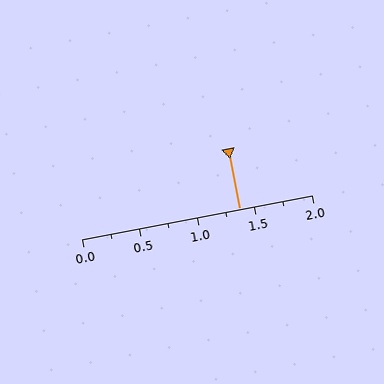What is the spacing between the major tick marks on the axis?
The major ticks are spaced 0.5 apart.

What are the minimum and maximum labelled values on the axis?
The axis runs from 0.0 to 2.0.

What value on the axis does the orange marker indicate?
The marker indicates approximately 1.38.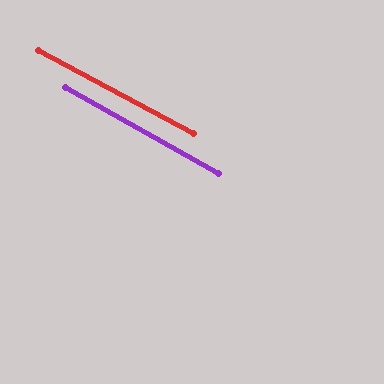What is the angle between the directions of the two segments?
Approximately 1 degree.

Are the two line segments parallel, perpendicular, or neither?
Parallel — their directions differ by only 1.5°.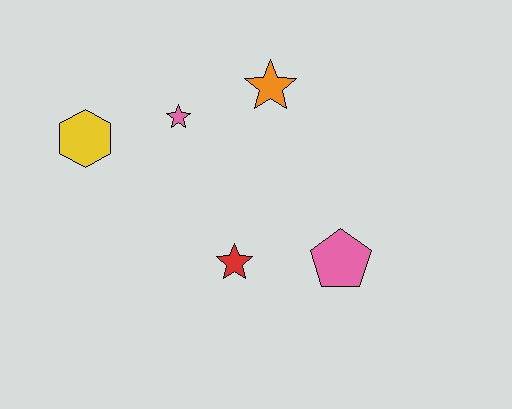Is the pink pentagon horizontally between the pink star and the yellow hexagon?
No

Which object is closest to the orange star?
The pink star is closest to the orange star.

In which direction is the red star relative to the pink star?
The red star is below the pink star.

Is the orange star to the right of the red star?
Yes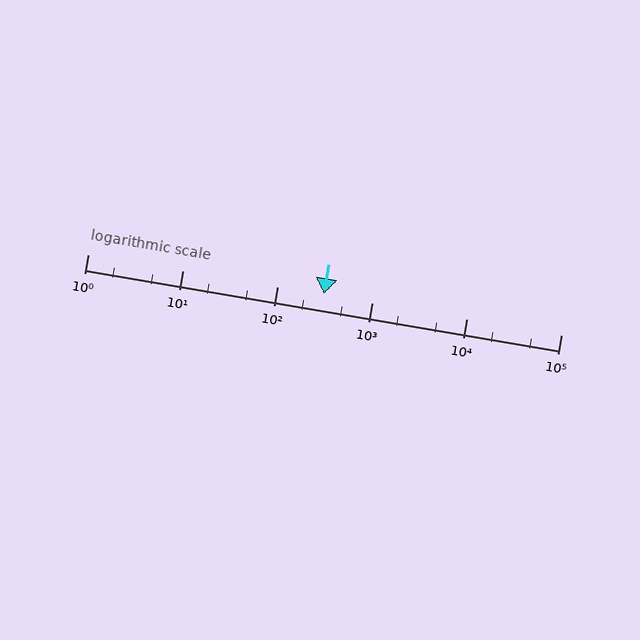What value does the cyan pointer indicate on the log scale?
The pointer indicates approximately 310.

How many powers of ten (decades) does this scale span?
The scale spans 5 decades, from 1 to 100000.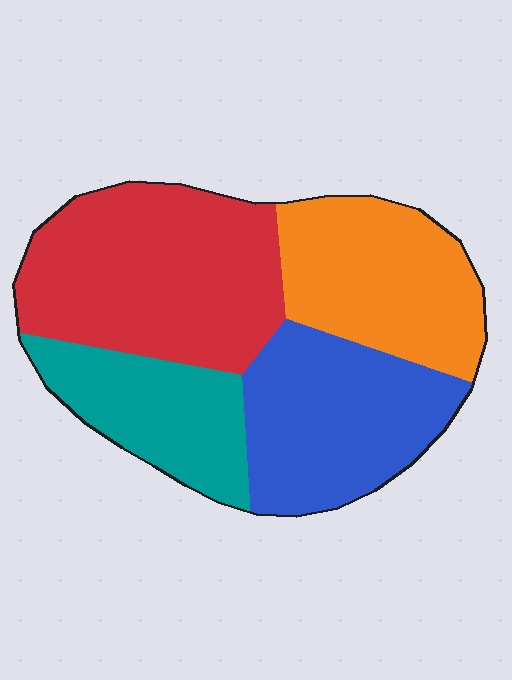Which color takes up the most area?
Red, at roughly 35%.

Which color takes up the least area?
Teal, at roughly 20%.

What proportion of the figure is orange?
Orange covers around 25% of the figure.